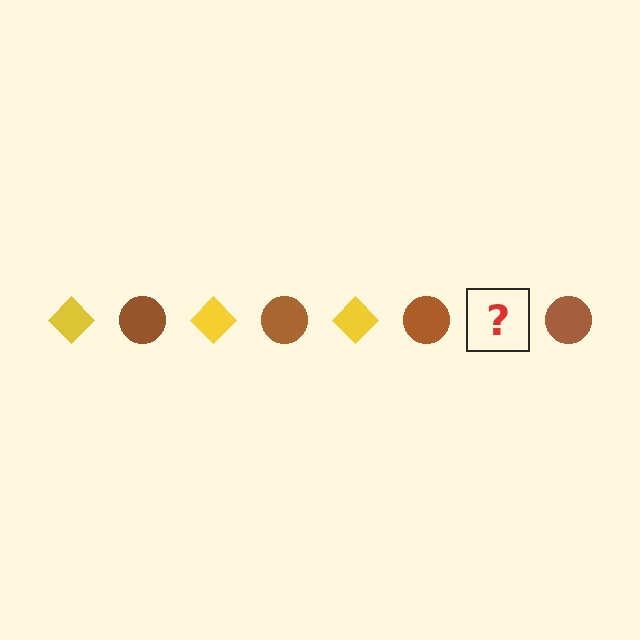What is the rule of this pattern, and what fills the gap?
The rule is that the pattern alternates between yellow diamond and brown circle. The gap should be filled with a yellow diamond.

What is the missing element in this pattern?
The missing element is a yellow diamond.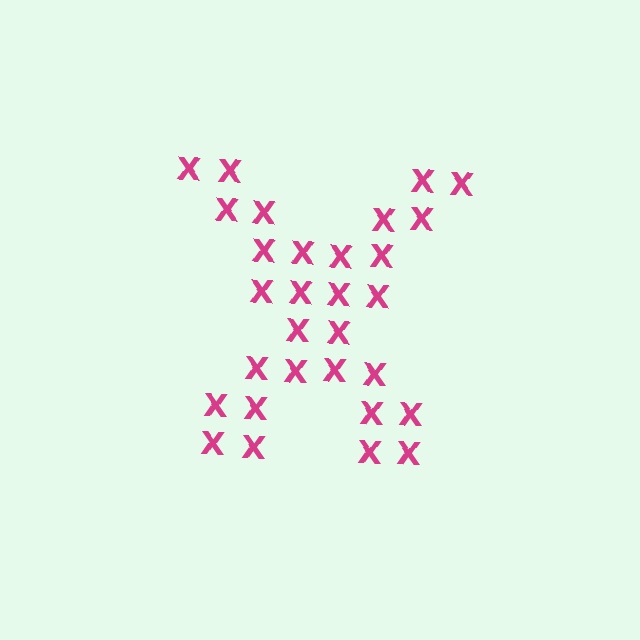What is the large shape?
The large shape is the letter X.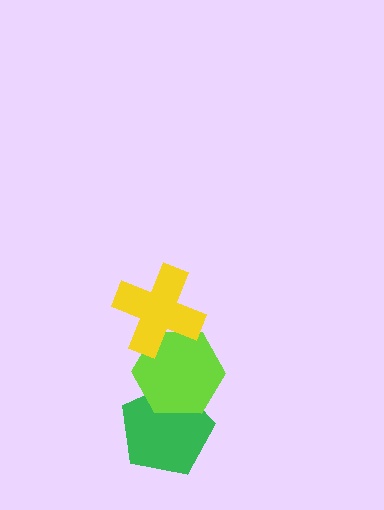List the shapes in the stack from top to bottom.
From top to bottom: the yellow cross, the lime hexagon, the green pentagon.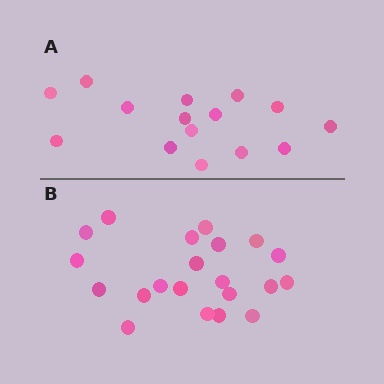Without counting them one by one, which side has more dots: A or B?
Region B (the bottom region) has more dots.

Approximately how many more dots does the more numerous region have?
Region B has about 6 more dots than region A.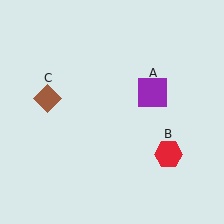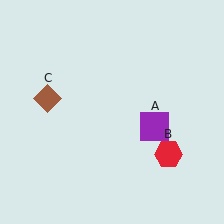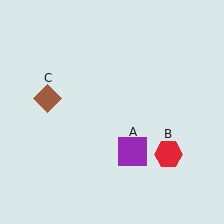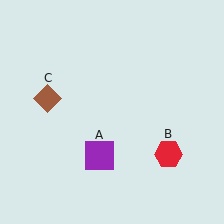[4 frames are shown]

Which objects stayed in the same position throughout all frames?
Red hexagon (object B) and brown diamond (object C) remained stationary.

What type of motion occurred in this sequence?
The purple square (object A) rotated clockwise around the center of the scene.